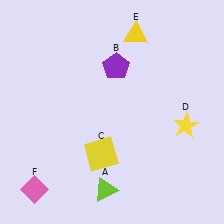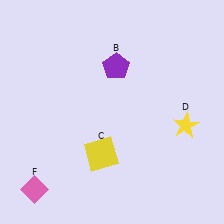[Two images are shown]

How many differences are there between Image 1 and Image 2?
There are 2 differences between the two images.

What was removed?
The yellow triangle (E), the lime triangle (A) were removed in Image 2.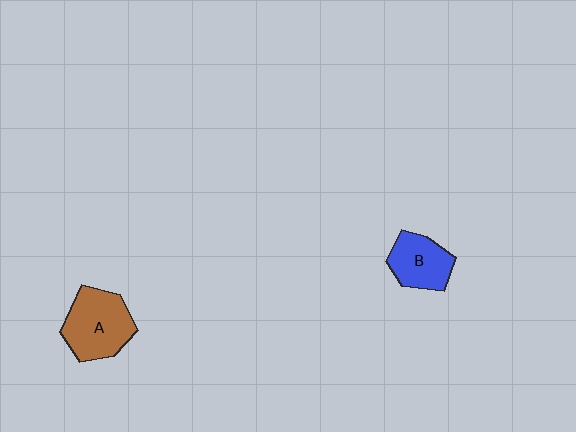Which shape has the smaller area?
Shape B (blue).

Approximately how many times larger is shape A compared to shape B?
Approximately 1.4 times.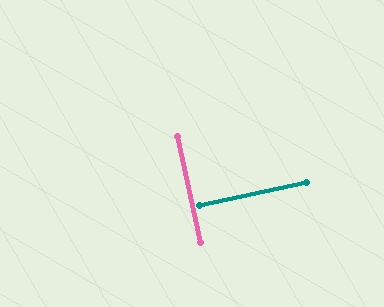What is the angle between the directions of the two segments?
Approximately 90 degrees.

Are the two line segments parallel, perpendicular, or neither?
Perpendicular — they meet at approximately 90°.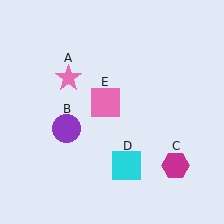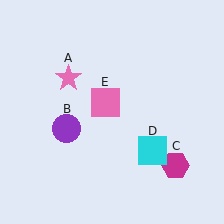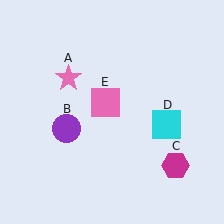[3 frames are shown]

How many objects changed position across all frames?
1 object changed position: cyan square (object D).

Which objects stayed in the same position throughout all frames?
Pink star (object A) and purple circle (object B) and magenta hexagon (object C) and pink square (object E) remained stationary.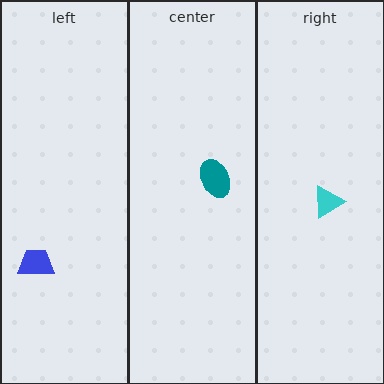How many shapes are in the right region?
1.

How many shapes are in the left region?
1.